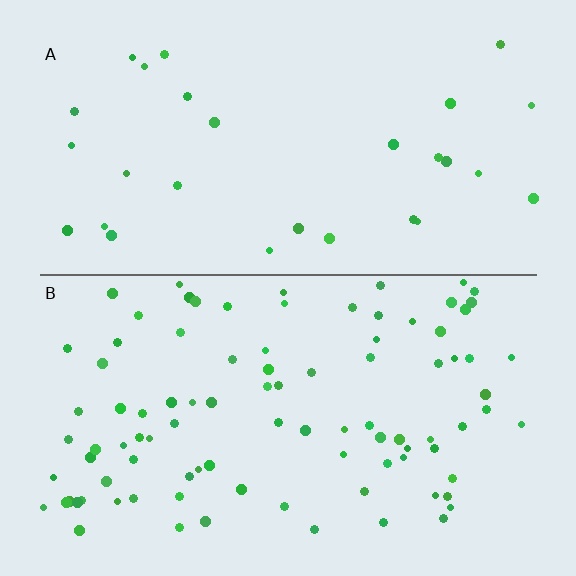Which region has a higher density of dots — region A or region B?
B (the bottom).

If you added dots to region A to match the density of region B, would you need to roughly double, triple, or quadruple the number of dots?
Approximately triple.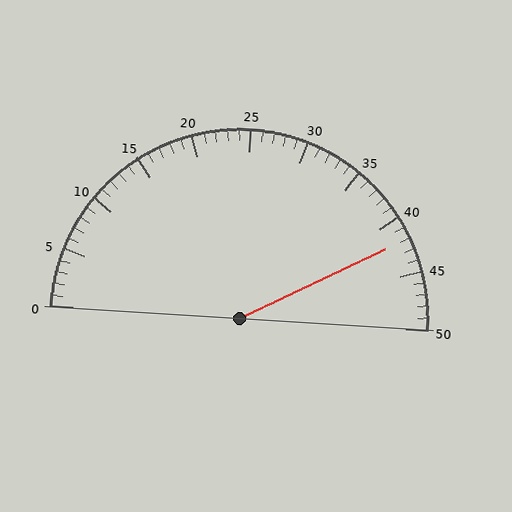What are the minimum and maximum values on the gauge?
The gauge ranges from 0 to 50.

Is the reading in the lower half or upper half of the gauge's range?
The reading is in the upper half of the range (0 to 50).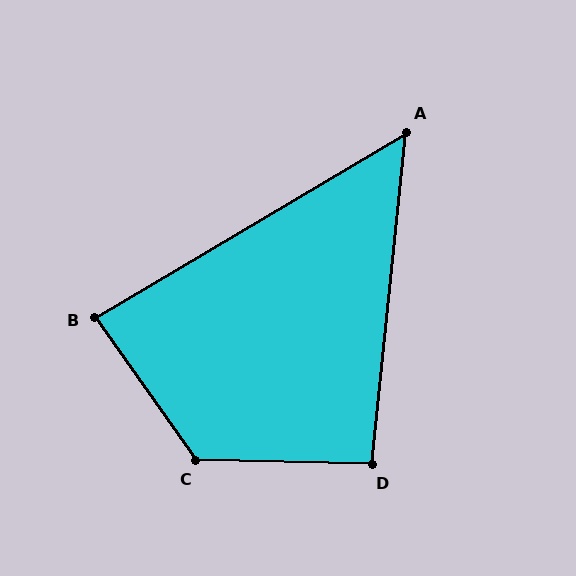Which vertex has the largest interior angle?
C, at approximately 127 degrees.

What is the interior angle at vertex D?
Approximately 95 degrees (approximately right).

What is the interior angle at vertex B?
Approximately 85 degrees (approximately right).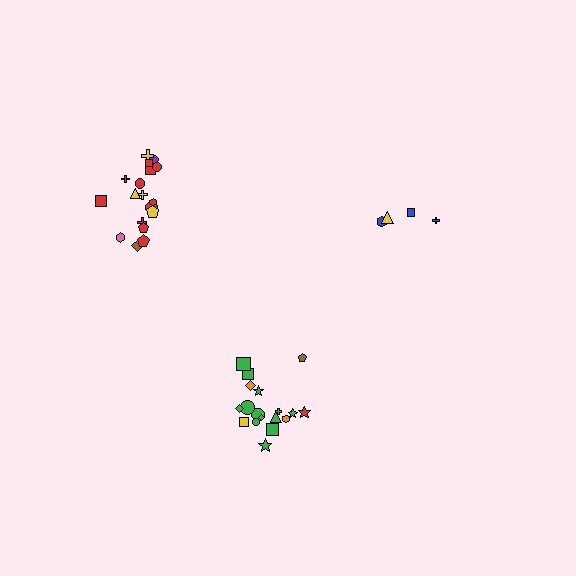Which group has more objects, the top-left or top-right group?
The top-left group.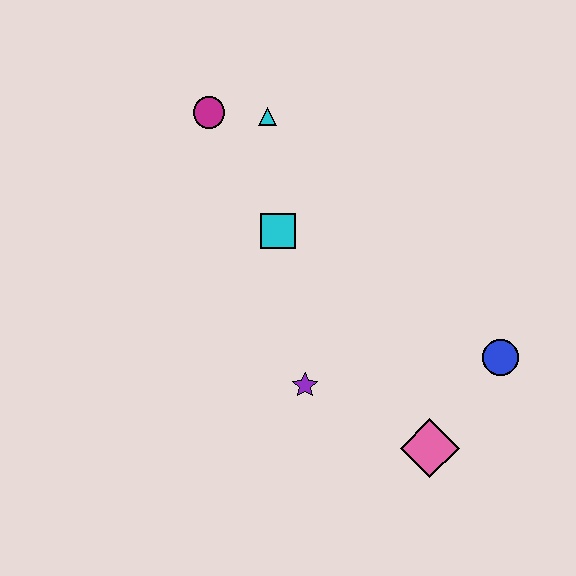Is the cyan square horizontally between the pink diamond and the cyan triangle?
Yes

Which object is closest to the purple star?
The pink diamond is closest to the purple star.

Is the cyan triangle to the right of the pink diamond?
No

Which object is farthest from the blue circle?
The magenta circle is farthest from the blue circle.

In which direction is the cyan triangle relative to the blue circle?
The cyan triangle is above the blue circle.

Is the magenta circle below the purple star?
No